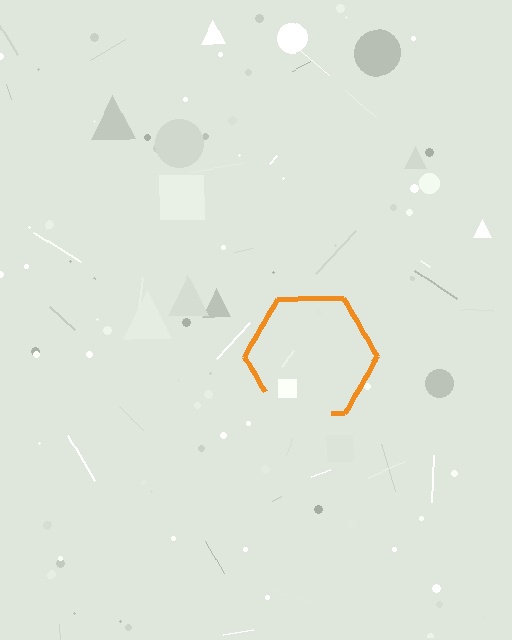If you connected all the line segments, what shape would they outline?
They would outline a hexagon.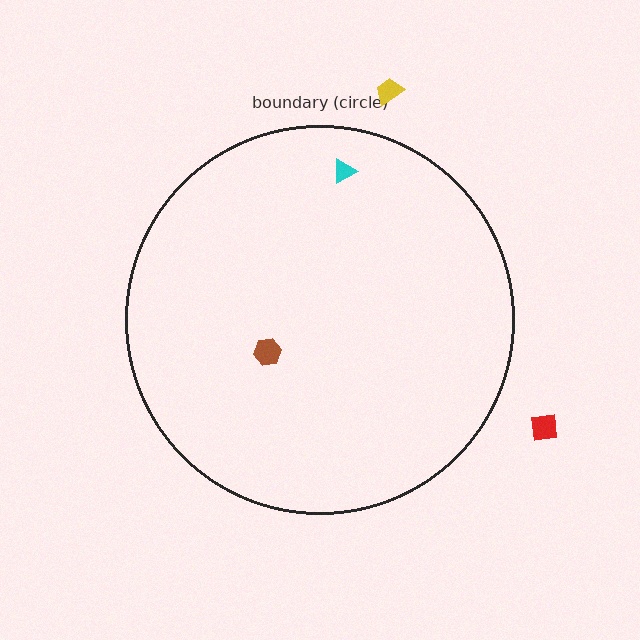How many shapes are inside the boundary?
2 inside, 2 outside.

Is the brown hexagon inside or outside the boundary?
Inside.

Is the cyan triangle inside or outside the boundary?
Inside.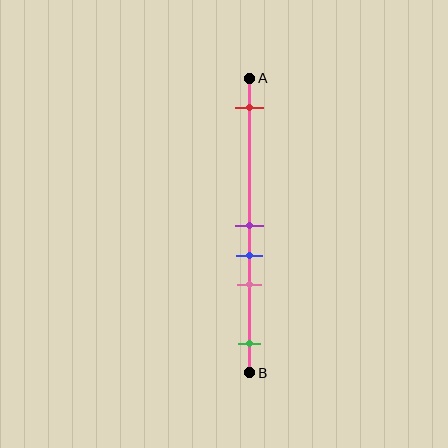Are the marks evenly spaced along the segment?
No, the marks are not evenly spaced.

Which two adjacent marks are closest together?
The purple and blue marks are the closest adjacent pair.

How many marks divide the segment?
There are 5 marks dividing the segment.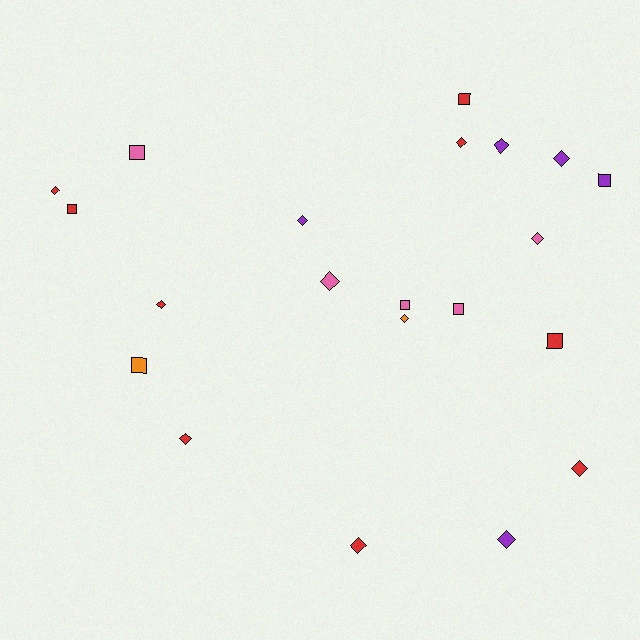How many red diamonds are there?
There are 6 red diamonds.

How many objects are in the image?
There are 21 objects.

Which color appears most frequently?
Red, with 9 objects.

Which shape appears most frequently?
Diamond, with 13 objects.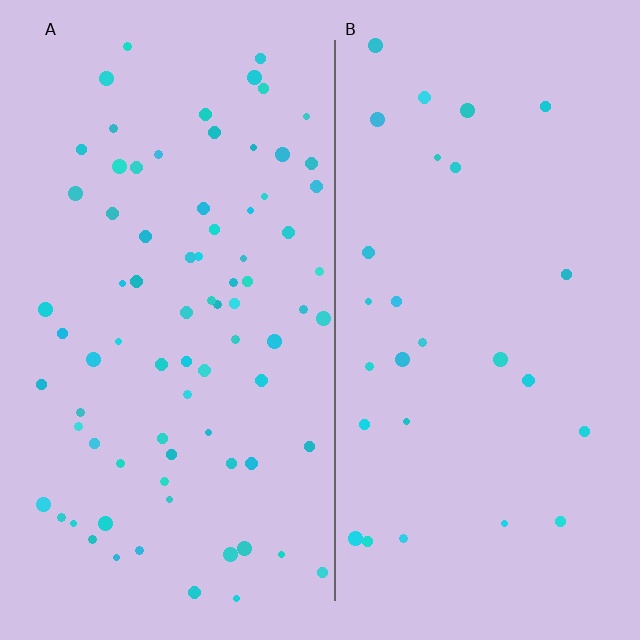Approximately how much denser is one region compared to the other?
Approximately 2.8× — region A over region B.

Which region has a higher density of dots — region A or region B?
A (the left).